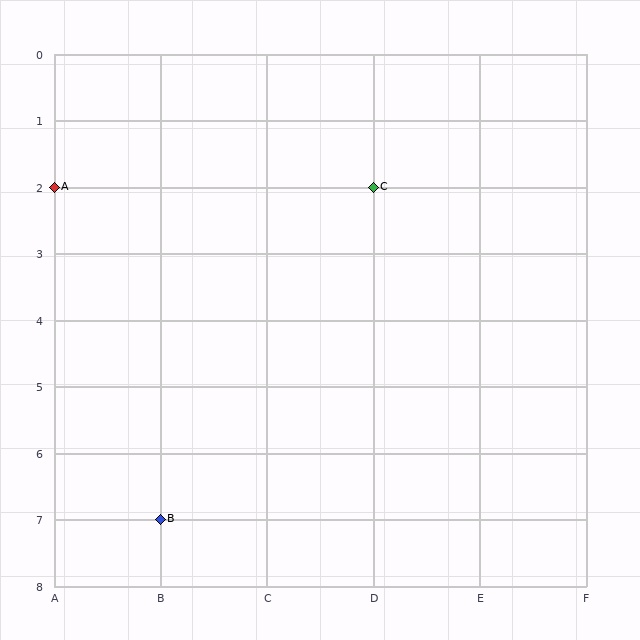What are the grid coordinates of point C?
Point C is at grid coordinates (D, 2).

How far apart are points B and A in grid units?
Points B and A are 1 column and 5 rows apart (about 5.1 grid units diagonally).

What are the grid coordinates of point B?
Point B is at grid coordinates (B, 7).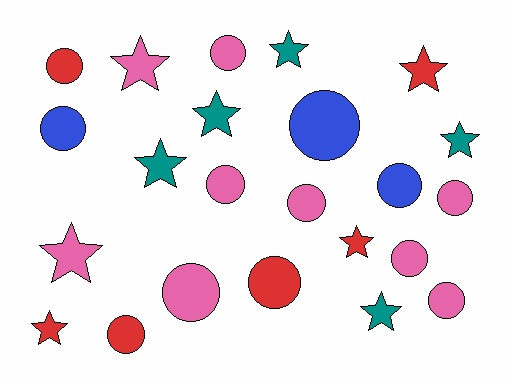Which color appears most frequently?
Pink, with 9 objects.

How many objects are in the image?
There are 23 objects.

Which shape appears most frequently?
Circle, with 13 objects.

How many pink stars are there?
There are 2 pink stars.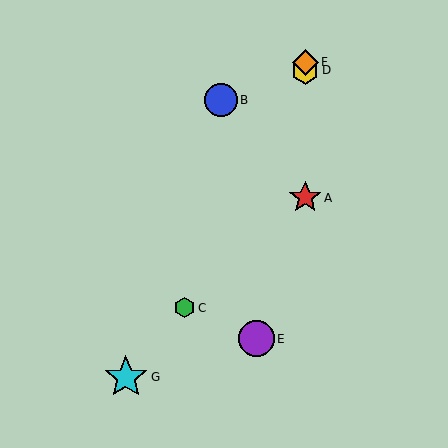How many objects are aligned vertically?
3 objects (A, D, F) are aligned vertically.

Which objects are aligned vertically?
Objects A, D, F are aligned vertically.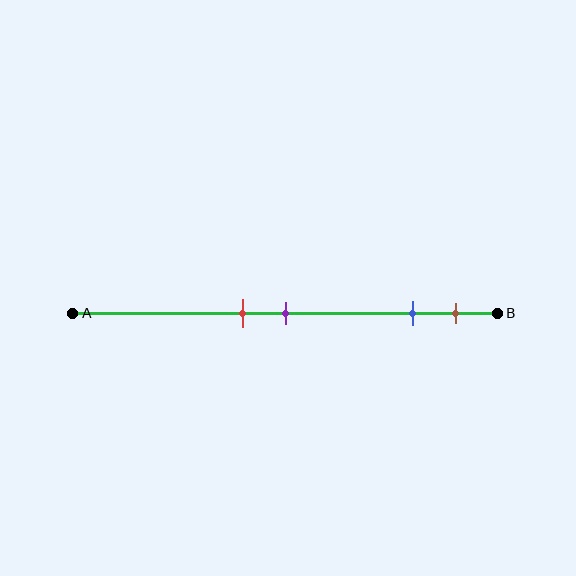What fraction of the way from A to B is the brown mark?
The brown mark is approximately 90% (0.9) of the way from A to B.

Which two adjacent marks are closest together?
The red and purple marks are the closest adjacent pair.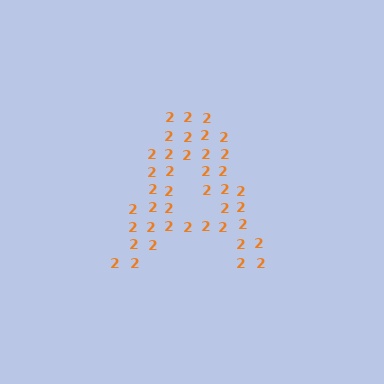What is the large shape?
The large shape is the letter A.